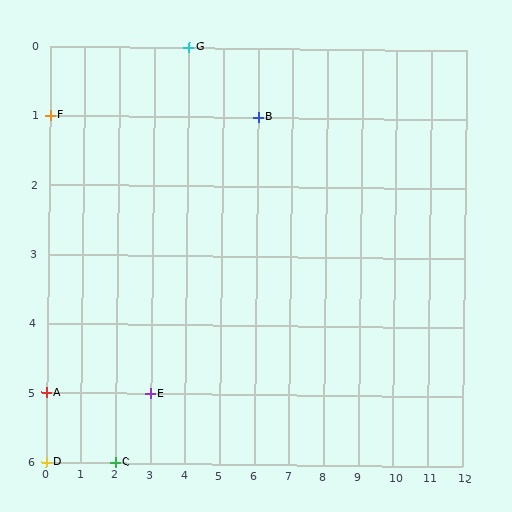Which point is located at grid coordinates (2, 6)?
Point C is at (2, 6).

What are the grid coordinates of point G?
Point G is at grid coordinates (4, 0).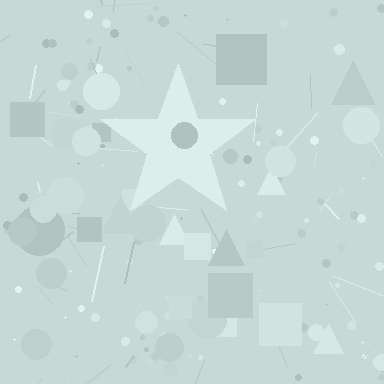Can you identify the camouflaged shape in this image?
The camouflaged shape is a star.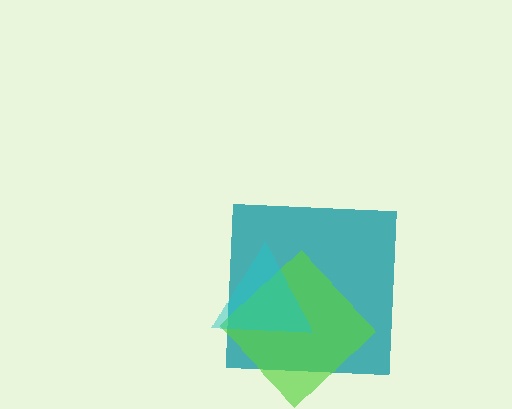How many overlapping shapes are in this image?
There are 3 overlapping shapes in the image.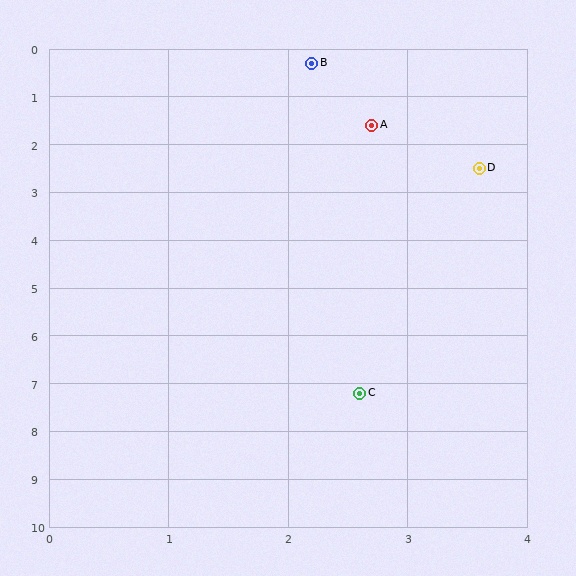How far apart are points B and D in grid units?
Points B and D are about 2.6 grid units apart.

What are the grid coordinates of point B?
Point B is at approximately (2.2, 0.3).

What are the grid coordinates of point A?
Point A is at approximately (2.7, 1.6).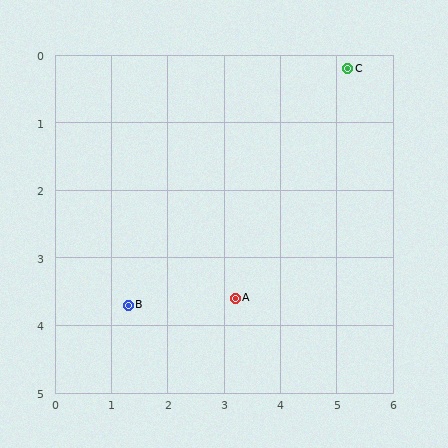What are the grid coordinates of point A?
Point A is at approximately (3.2, 3.6).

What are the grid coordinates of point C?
Point C is at approximately (5.2, 0.2).